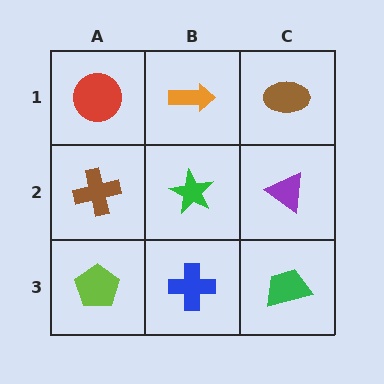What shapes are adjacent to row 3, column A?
A brown cross (row 2, column A), a blue cross (row 3, column B).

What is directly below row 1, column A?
A brown cross.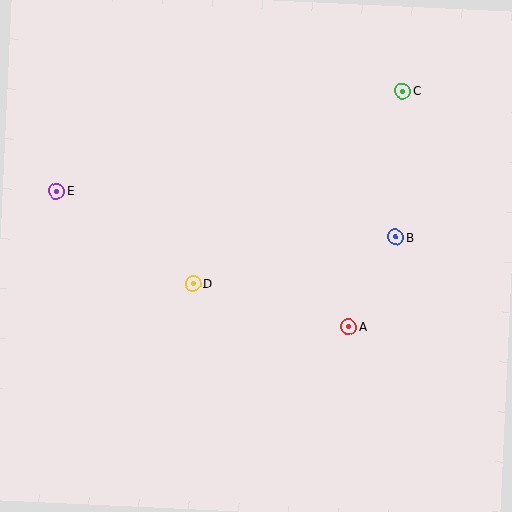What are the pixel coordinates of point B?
Point B is at (396, 237).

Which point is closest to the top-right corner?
Point C is closest to the top-right corner.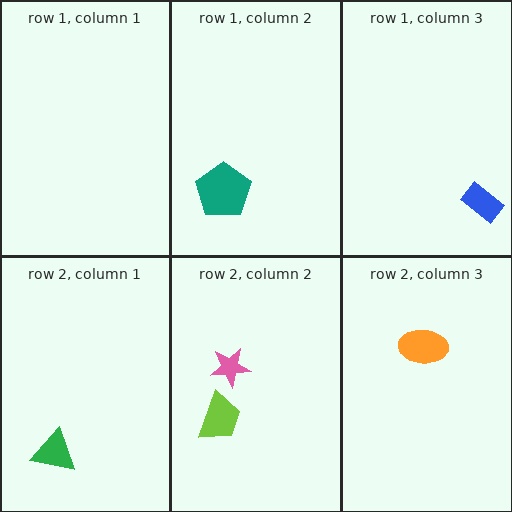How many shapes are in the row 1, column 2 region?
1.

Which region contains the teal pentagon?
The row 1, column 2 region.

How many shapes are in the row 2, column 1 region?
1.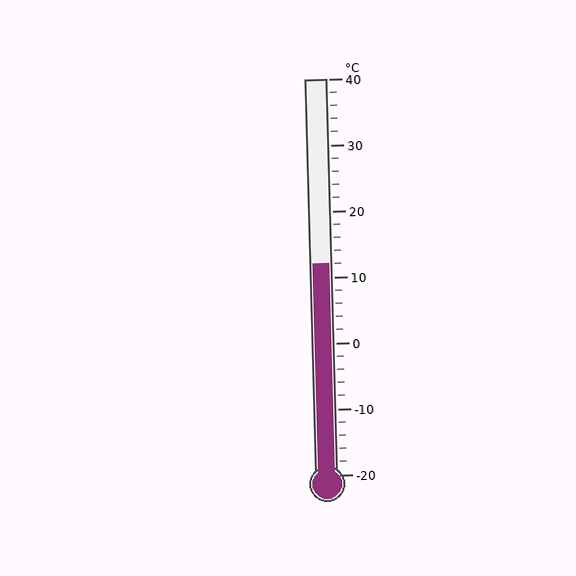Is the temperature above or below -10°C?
The temperature is above -10°C.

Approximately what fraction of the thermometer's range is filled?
The thermometer is filled to approximately 55% of its range.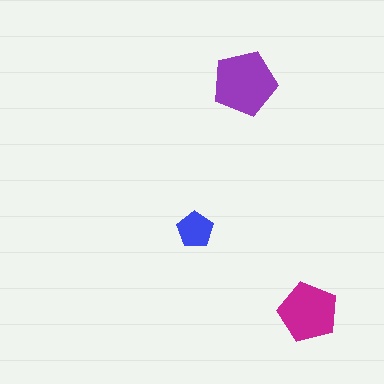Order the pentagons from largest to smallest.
the purple one, the magenta one, the blue one.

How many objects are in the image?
There are 3 objects in the image.